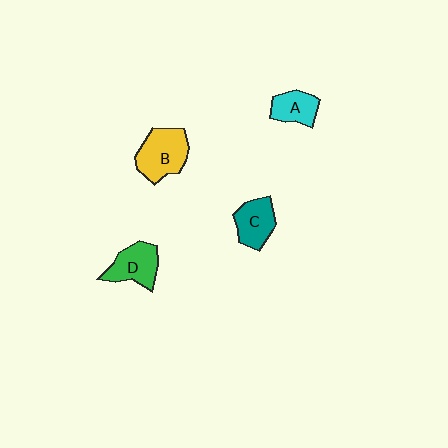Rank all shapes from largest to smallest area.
From largest to smallest: B (yellow), D (green), C (teal), A (cyan).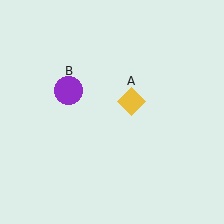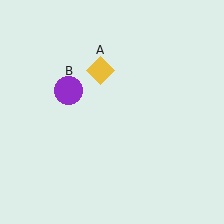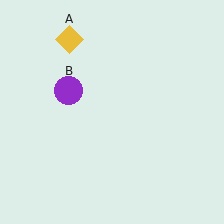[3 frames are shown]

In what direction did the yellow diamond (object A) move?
The yellow diamond (object A) moved up and to the left.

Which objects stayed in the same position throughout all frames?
Purple circle (object B) remained stationary.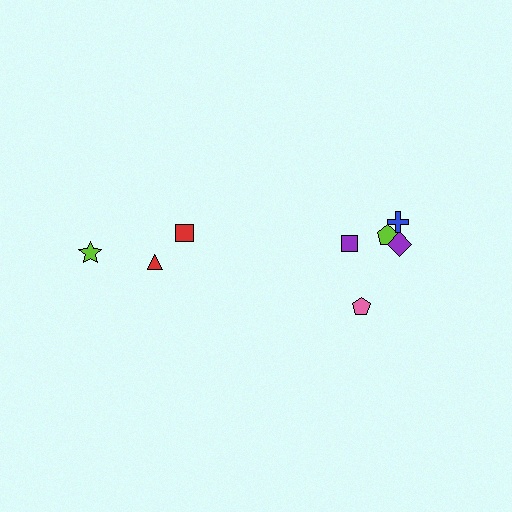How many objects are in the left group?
There are 3 objects.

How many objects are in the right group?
There are 5 objects.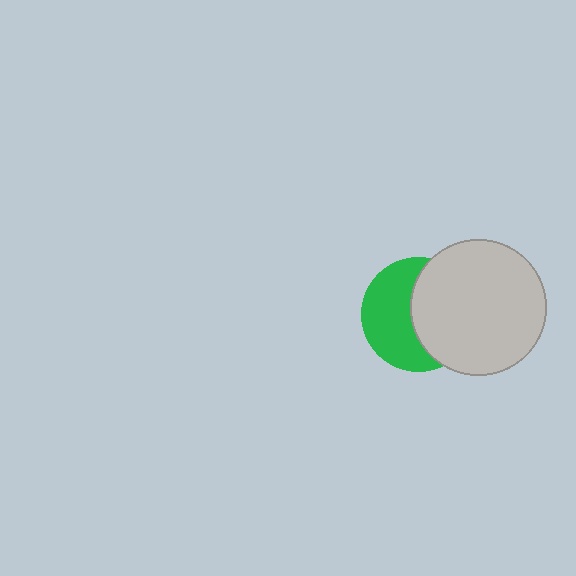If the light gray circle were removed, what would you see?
You would see the complete green circle.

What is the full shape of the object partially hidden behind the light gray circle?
The partially hidden object is a green circle.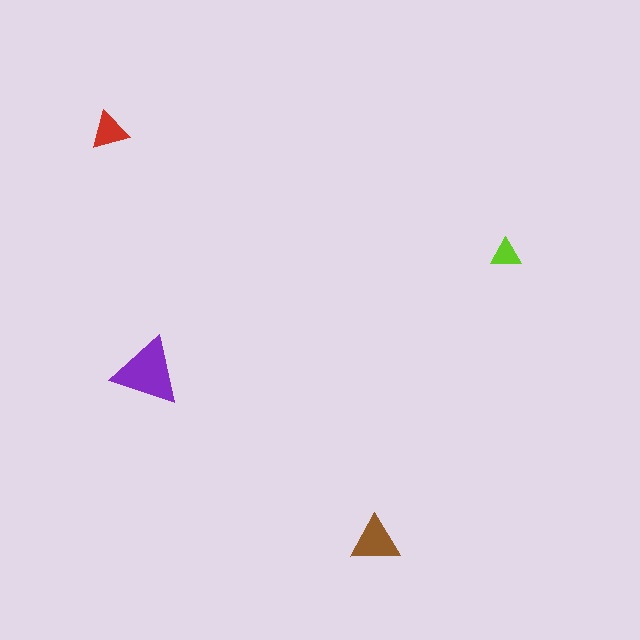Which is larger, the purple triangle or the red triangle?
The purple one.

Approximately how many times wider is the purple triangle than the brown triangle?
About 1.5 times wider.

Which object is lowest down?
The brown triangle is bottommost.